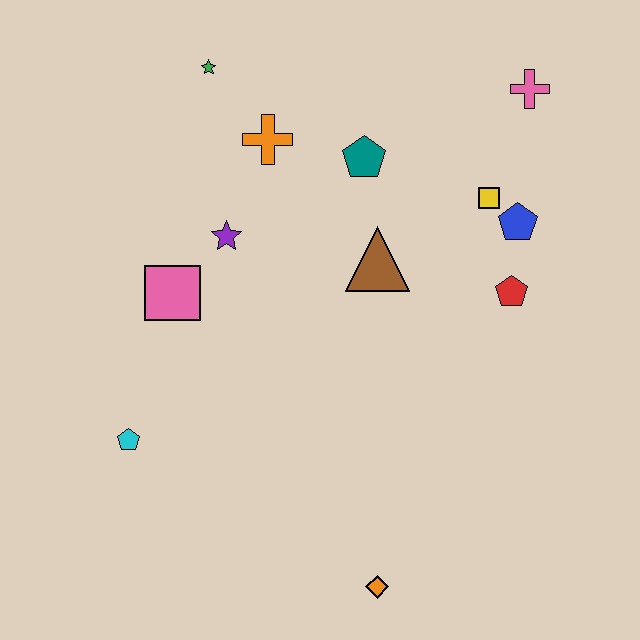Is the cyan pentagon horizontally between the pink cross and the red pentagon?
No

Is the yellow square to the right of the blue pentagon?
No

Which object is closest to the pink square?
The purple star is closest to the pink square.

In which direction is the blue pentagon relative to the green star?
The blue pentagon is to the right of the green star.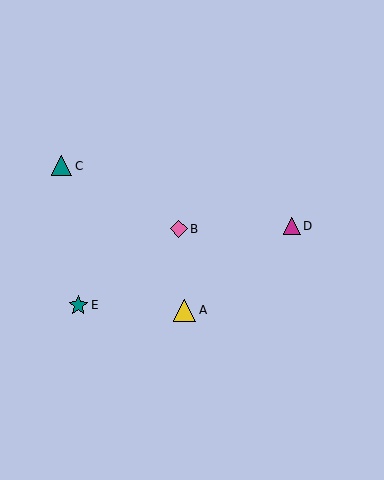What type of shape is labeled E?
Shape E is a teal star.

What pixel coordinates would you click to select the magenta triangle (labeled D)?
Click at (292, 226) to select the magenta triangle D.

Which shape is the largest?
The yellow triangle (labeled A) is the largest.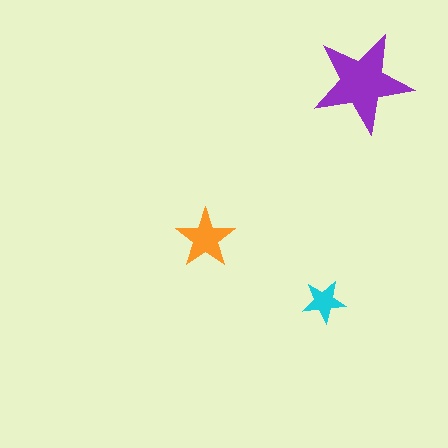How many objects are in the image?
There are 3 objects in the image.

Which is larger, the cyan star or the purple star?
The purple one.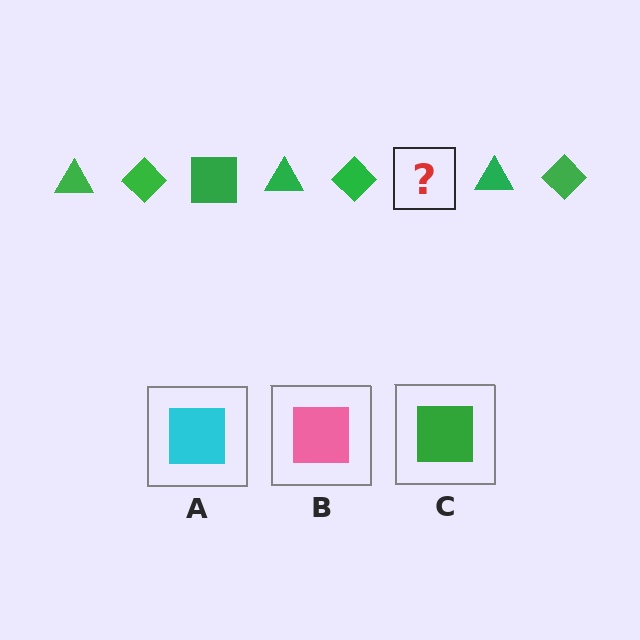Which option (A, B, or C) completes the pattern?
C.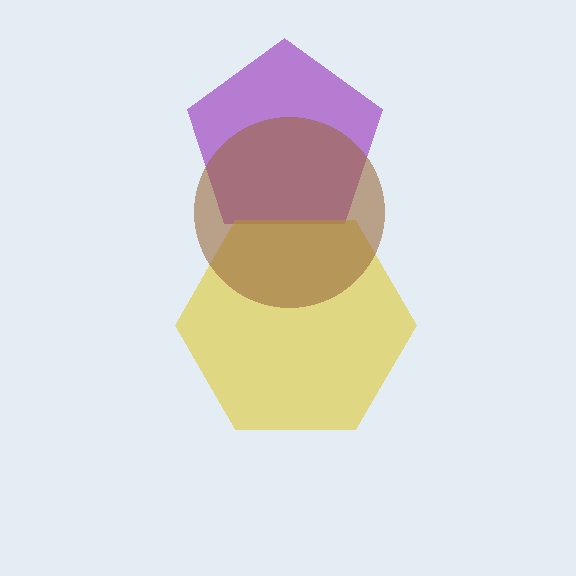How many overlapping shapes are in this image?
There are 3 overlapping shapes in the image.